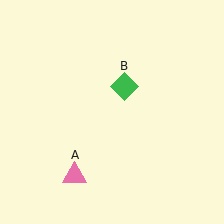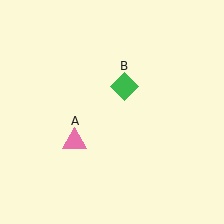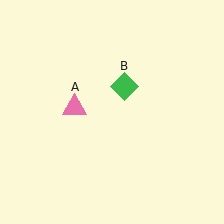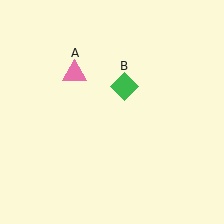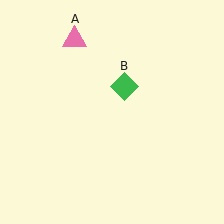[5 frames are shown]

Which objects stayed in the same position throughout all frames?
Green diamond (object B) remained stationary.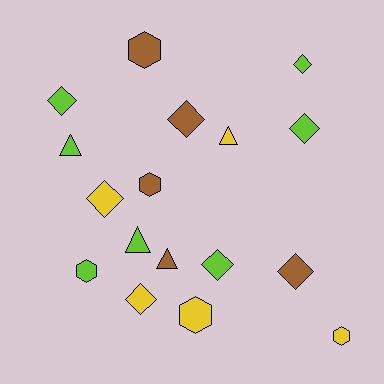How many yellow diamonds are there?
There are 2 yellow diamonds.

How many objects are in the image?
There are 17 objects.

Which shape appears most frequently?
Diamond, with 8 objects.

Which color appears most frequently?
Lime, with 7 objects.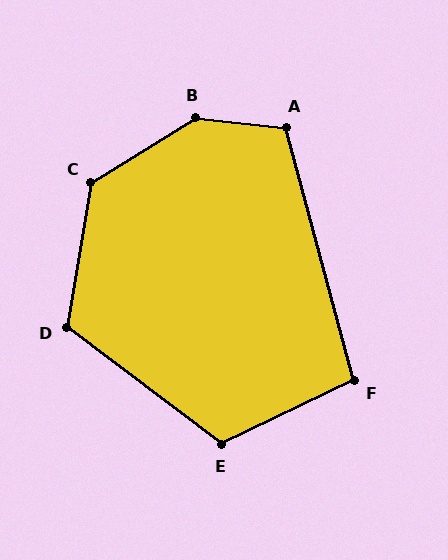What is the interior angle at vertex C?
Approximately 132 degrees (obtuse).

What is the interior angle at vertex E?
Approximately 117 degrees (obtuse).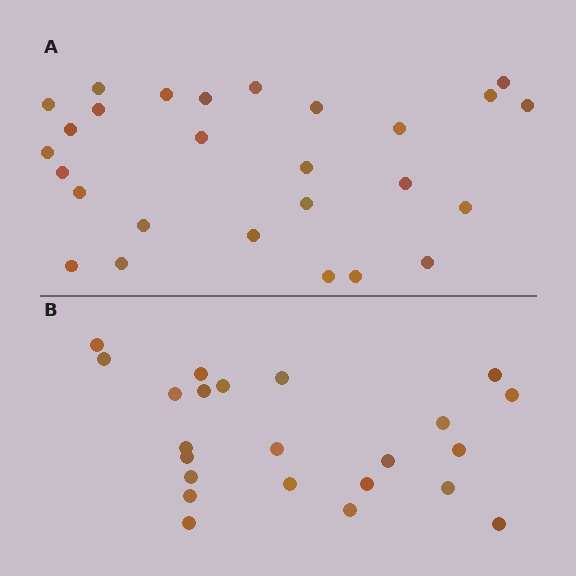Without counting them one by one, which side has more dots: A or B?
Region A (the top region) has more dots.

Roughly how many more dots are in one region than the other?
Region A has about 4 more dots than region B.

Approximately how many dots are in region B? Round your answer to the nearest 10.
About 20 dots. (The exact count is 23, which rounds to 20.)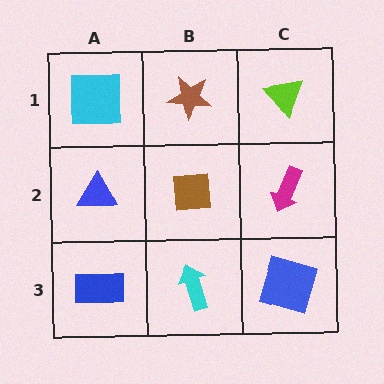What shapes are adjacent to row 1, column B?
A brown square (row 2, column B), a cyan square (row 1, column A), a lime triangle (row 1, column C).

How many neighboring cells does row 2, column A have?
3.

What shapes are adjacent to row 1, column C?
A magenta arrow (row 2, column C), a brown star (row 1, column B).